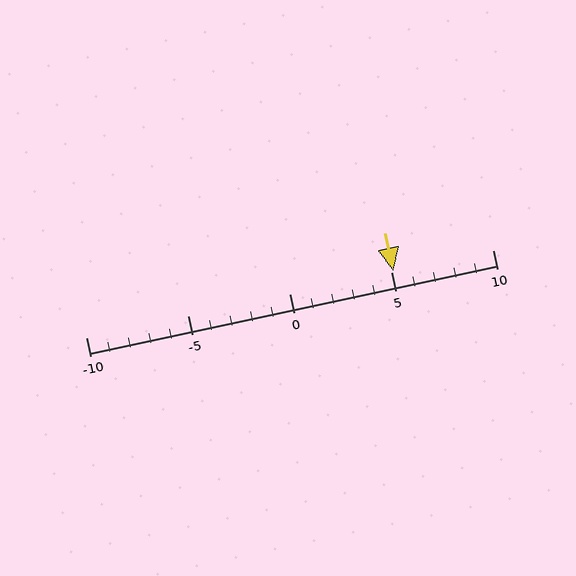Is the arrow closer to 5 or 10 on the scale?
The arrow is closer to 5.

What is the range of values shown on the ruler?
The ruler shows values from -10 to 10.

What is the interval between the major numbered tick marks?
The major tick marks are spaced 5 units apart.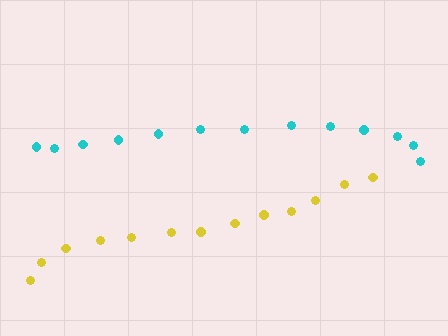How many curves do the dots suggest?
There are 2 distinct paths.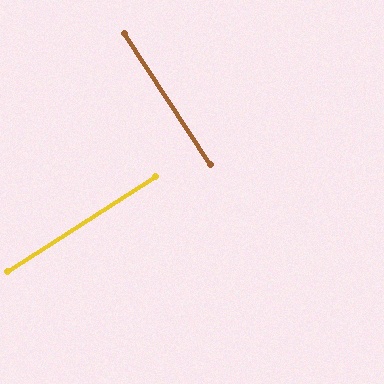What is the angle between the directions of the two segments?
Approximately 90 degrees.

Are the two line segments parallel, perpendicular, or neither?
Perpendicular — they meet at approximately 90°.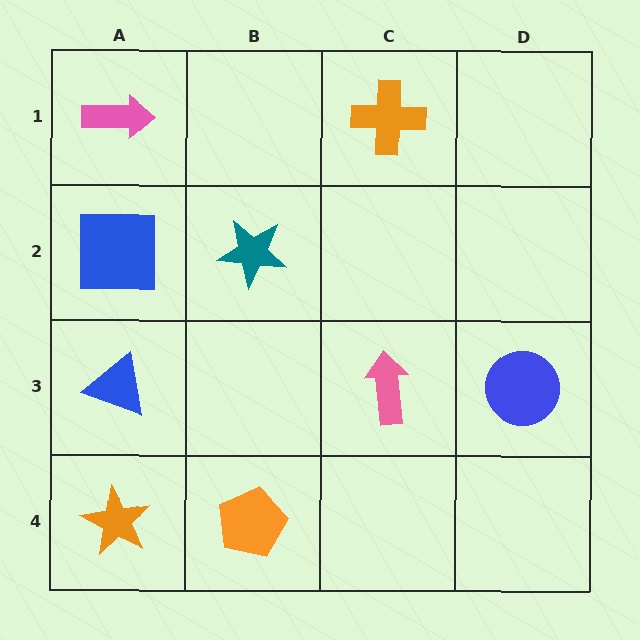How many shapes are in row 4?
2 shapes.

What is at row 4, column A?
An orange star.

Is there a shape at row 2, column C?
No, that cell is empty.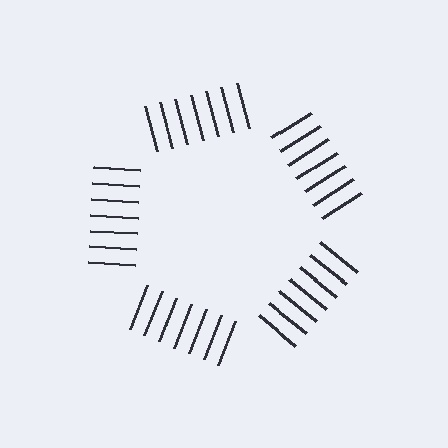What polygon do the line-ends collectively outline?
An illusory pentagon — the line segments terminate on its edges but no continuous stroke is drawn.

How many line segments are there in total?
35 — 7 along each of the 5 edges.